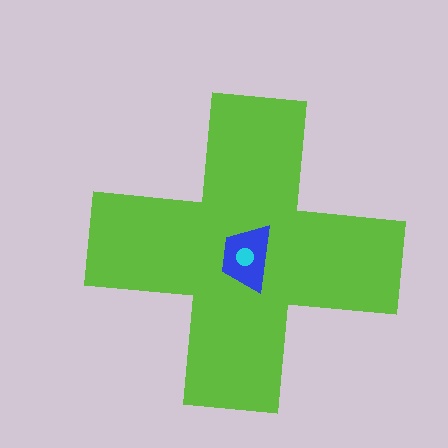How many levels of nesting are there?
3.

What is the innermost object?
The cyan circle.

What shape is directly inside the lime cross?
The blue trapezoid.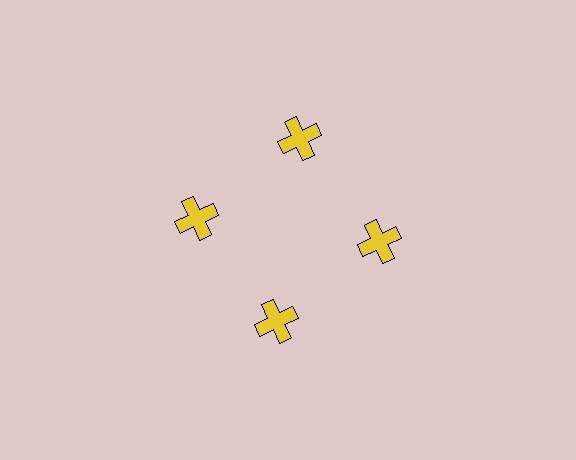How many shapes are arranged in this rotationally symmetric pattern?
There are 4 shapes, arranged in 4 groups of 1.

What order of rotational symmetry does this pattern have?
This pattern has 4-fold rotational symmetry.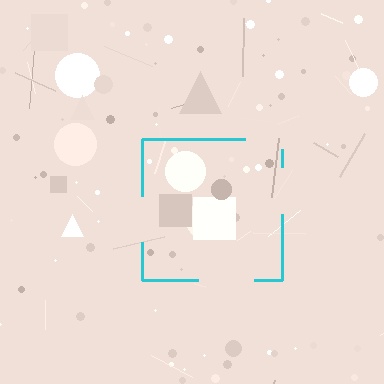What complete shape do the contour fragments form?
The contour fragments form a square.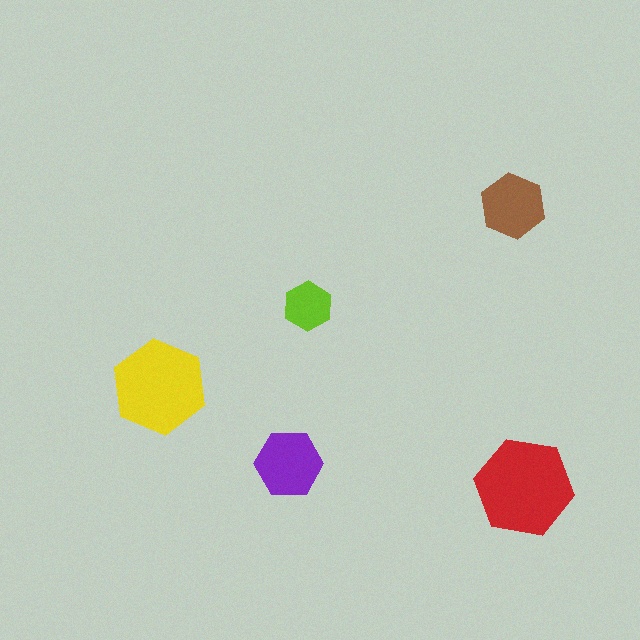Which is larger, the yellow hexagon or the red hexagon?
The red one.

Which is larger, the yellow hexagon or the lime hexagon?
The yellow one.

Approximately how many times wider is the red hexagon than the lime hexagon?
About 2 times wider.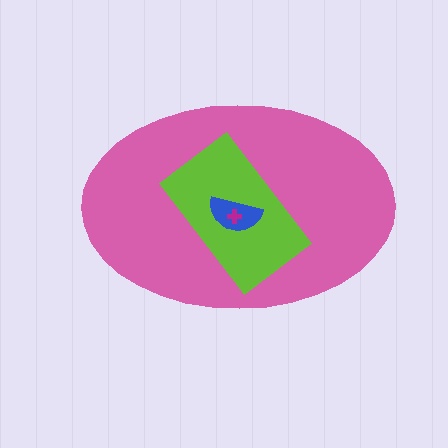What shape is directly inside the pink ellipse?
The lime rectangle.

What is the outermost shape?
The pink ellipse.